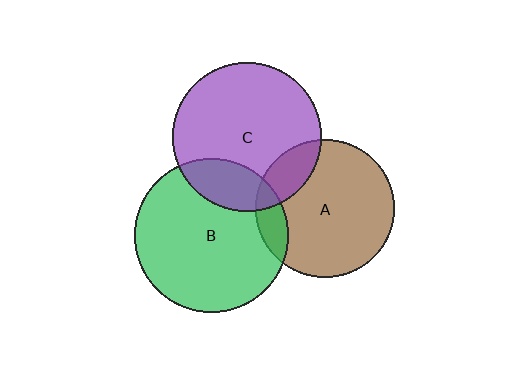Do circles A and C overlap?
Yes.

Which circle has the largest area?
Circle B (green).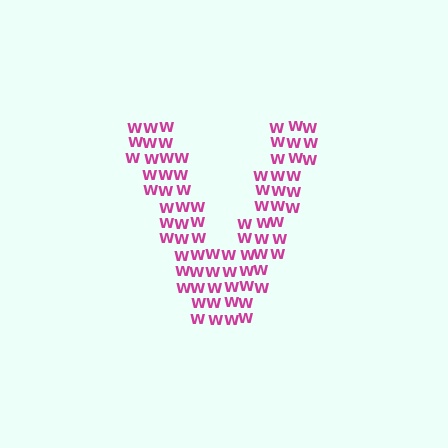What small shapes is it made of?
It is made of small letter W's.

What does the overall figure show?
The overall figure shows the letter V.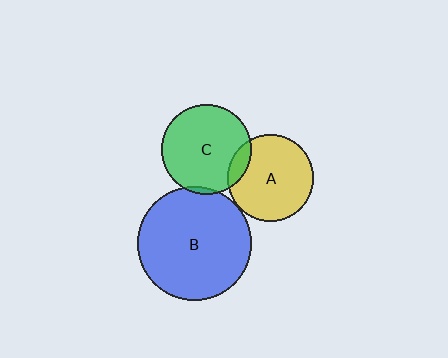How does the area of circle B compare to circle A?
Approximately 1.7 times.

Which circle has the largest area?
Circle B (blue).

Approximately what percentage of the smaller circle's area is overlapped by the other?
Approximately 5%.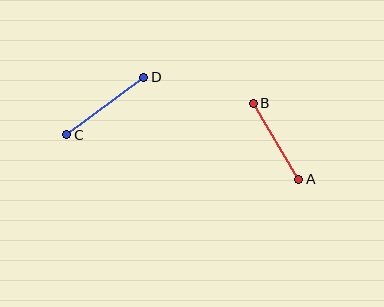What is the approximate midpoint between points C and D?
The midpoint is at approximately (105, 106) pixels.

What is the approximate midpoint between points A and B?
The midpoint is at approximately (276, 141) pixels.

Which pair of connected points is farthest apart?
Points C and D are farthest apart.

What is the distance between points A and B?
The distance is approximately 89 pixels.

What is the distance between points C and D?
The distance is approximately 96 pixels.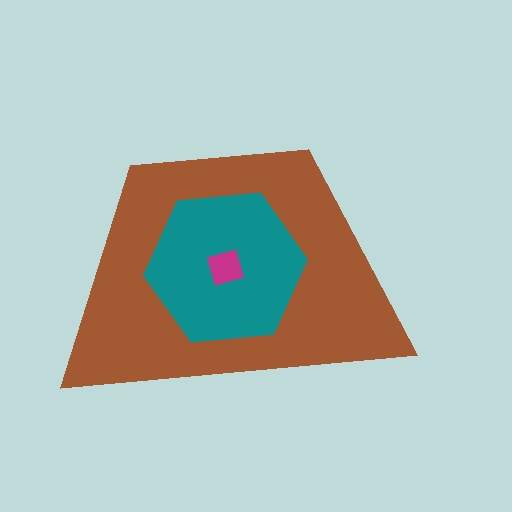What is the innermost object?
The magenta diamond.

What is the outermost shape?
The brown trapezoid.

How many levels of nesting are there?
3.